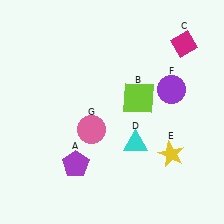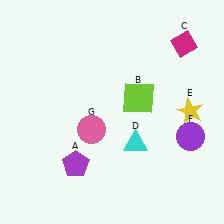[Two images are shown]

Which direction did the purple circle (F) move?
The purple circle (F) moved down.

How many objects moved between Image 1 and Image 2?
2 objects moved between the two images.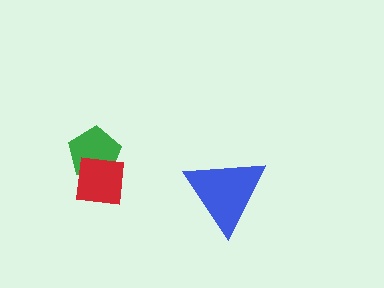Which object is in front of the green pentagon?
The red square is in front of the green pentagon.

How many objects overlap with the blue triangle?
0 objects overlap with the blue triangle.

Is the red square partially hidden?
No, no other shape covers it.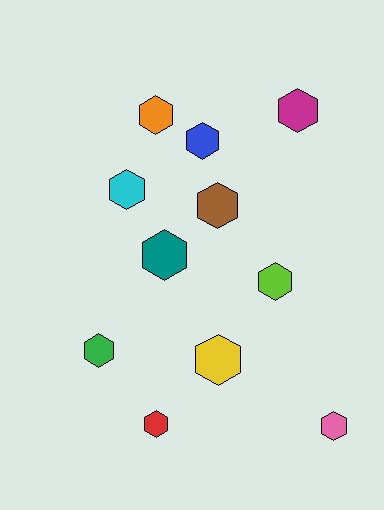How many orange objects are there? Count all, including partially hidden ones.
There is 1 orange object.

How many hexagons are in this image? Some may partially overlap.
There are 11 hexagons.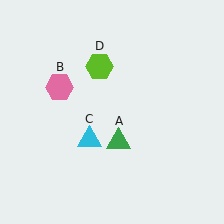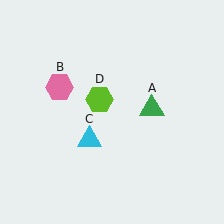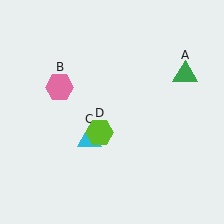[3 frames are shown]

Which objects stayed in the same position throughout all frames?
Pink hexagon (object B) and cyan triangle (object C) remained stationary.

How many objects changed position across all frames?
2 objects changed position: green triangle (object A), lime hexagon (object D).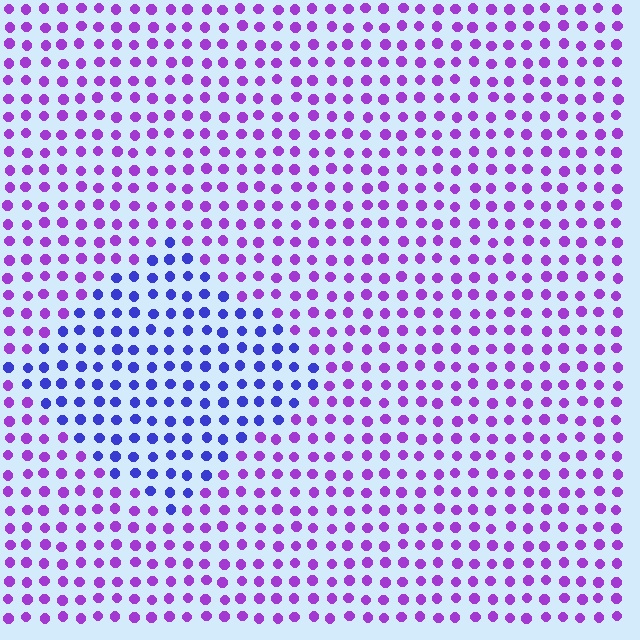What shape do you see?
I see a diamond.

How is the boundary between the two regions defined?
The boundary is defined purely by a slight shift in hue (about 43 degrees). Spacing, size, and orientation are identical on both sides.